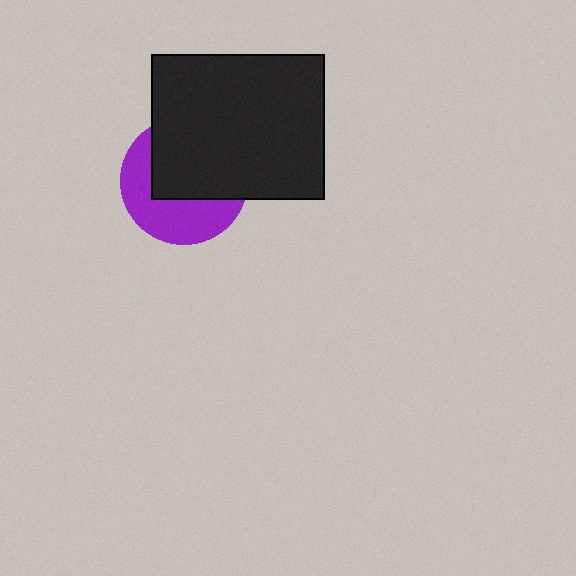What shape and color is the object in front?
The object in front is a black rectangle.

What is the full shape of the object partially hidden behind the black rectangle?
The partially hidden object is a purple circle.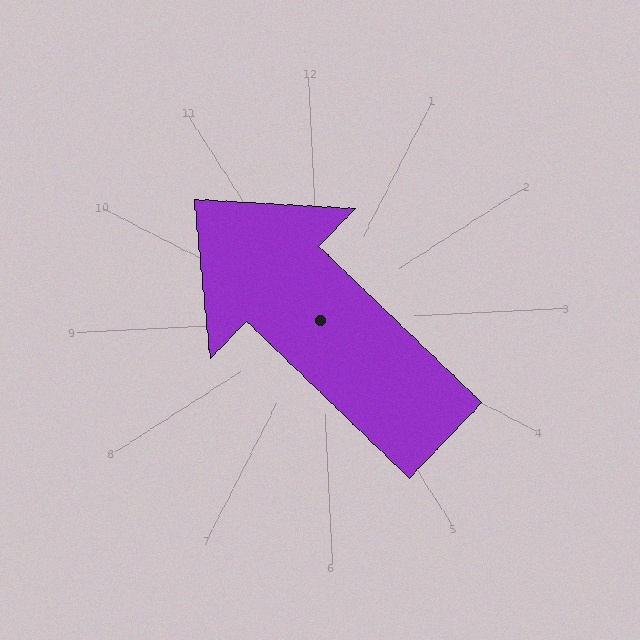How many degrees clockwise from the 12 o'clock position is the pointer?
Approximately 317 degrees.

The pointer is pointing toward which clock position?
Roughly 11 o'clock.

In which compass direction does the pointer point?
Northwest.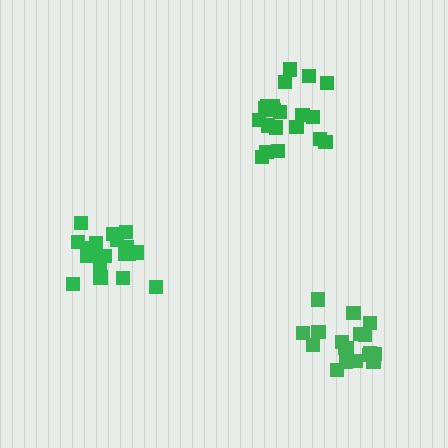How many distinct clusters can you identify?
There are 3 distinct clusters.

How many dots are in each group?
Group 1: 20 dots, Group 2: 18 dots, Group 3: 20 dots (58 total).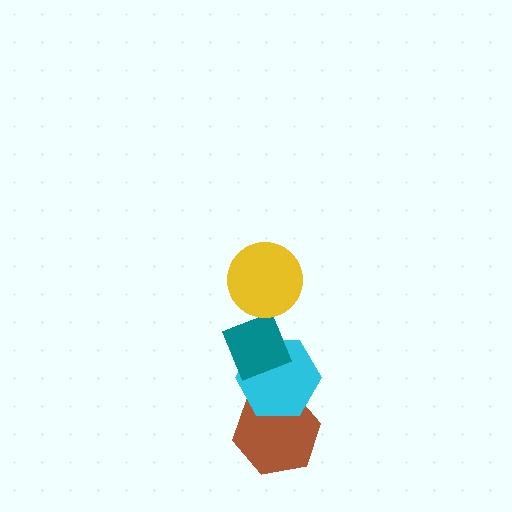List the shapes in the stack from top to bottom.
From top to bottom: the yellow circle, the teal diamond, the cyan hexagon, the brown hexagon.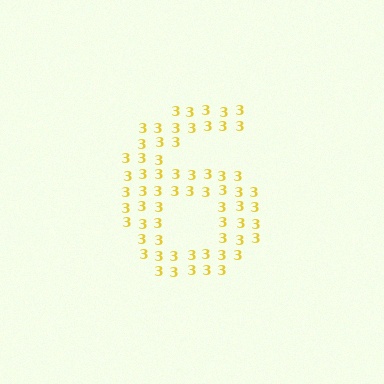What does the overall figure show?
The overall figure shows the digit 6.